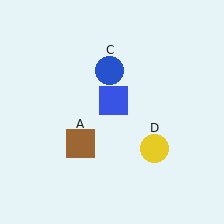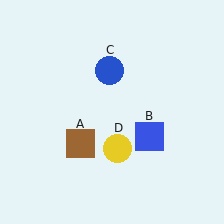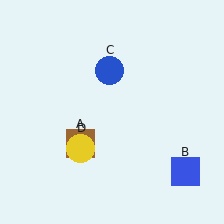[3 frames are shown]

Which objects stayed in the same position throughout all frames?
Brown square (object A) and blue circle (object C) remained stationary.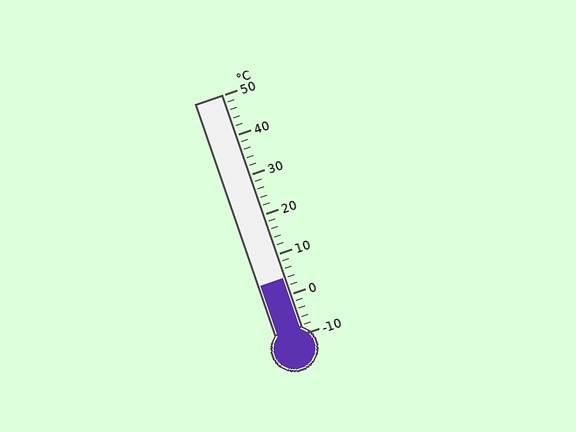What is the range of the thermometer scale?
The thermometer scale ranges from -10°C to 50°C.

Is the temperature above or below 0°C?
The temperature is above 0°C.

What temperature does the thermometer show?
The thermometer shows approximately 4°C.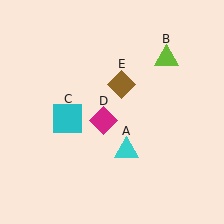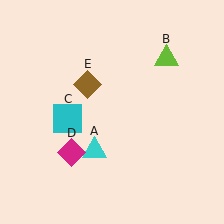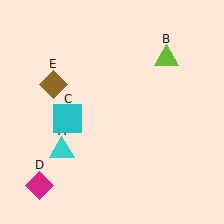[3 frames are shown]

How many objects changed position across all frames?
3 objects changed position: cyan triangle (object A), magenta diamond (object D), brown diamond (object E).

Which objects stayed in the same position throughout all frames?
Lime triangle (object B) and cyan square (object C) remained stationary.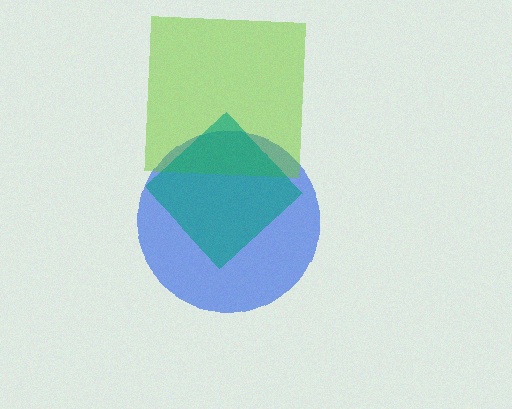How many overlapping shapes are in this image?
There are 3 overlapping shapes in the image.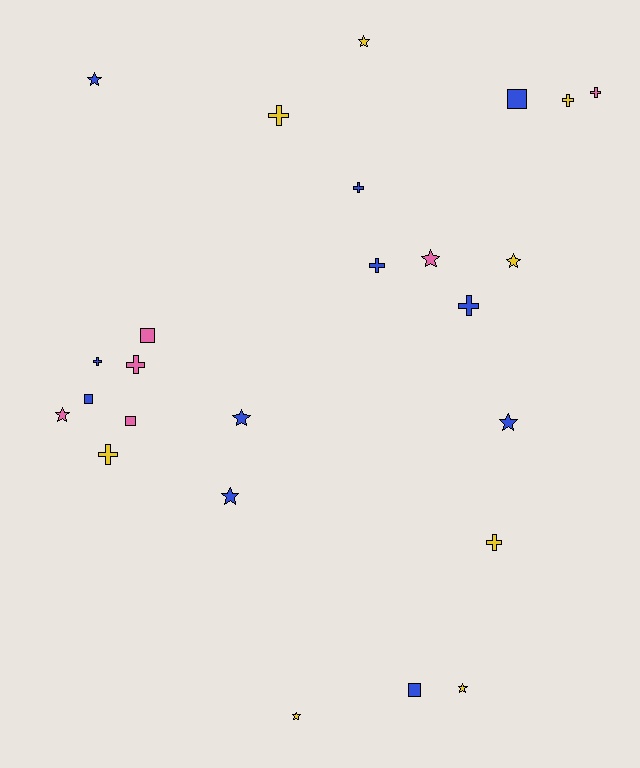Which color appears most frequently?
Blue, with 11 objects.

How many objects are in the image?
There are 25 objects.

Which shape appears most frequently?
Cross, with 10 objects.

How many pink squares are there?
There are 2 pink squares.